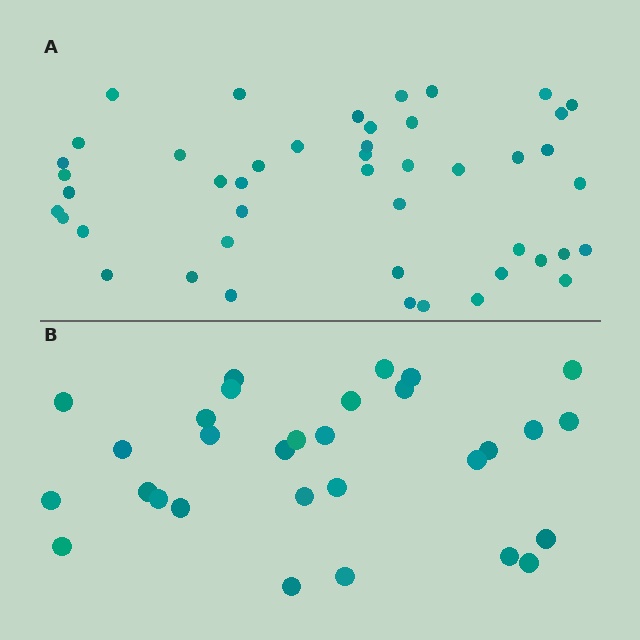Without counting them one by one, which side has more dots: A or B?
Region A (the top region) has more dots.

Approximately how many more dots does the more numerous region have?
Region A has approximately 15 more dots than region B.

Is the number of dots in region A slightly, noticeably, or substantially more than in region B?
Region A has substantially more. The ratio is roughly 1.5 to 1.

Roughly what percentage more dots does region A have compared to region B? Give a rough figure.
About 55% more.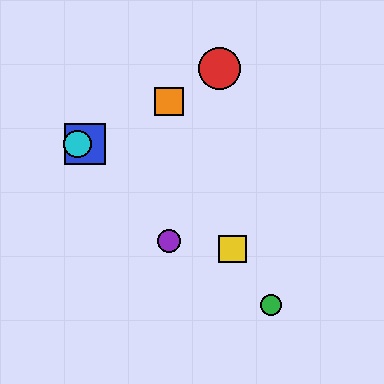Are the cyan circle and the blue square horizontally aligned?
Yes, both are at y≈144.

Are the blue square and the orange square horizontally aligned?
No, the blue square is at y≈144 and the orange square is at y≈102.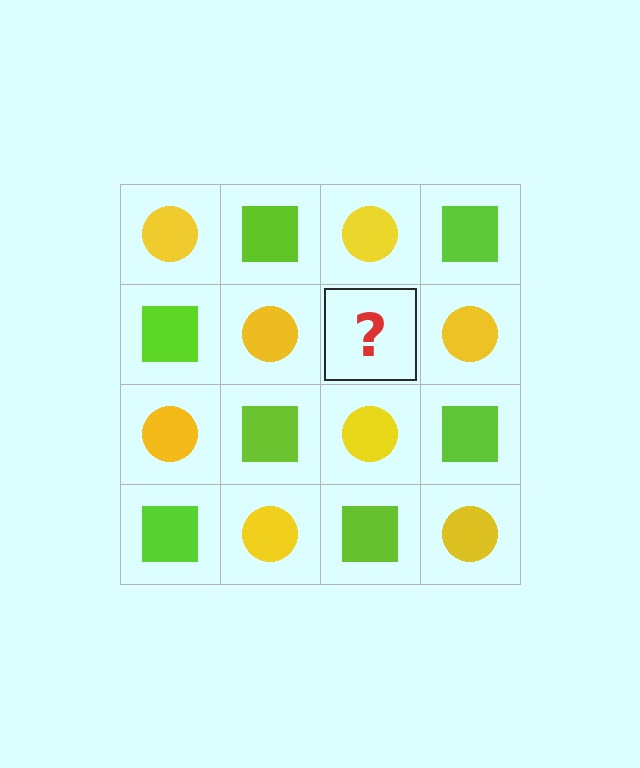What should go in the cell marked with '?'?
The missing cell should contain a lime square.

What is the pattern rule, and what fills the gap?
The rule is that it alternates yellow circle and lime square in a checkerboard pattern. The gap should be filled with a lime square.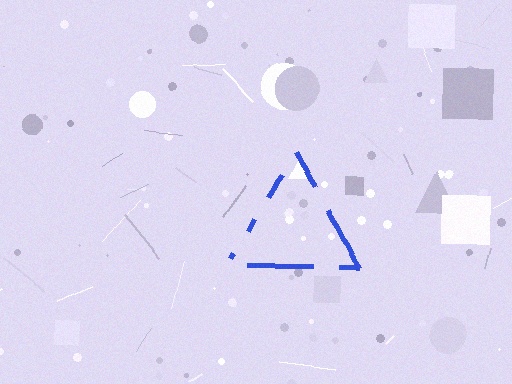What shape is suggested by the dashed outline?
The dashed outline suggests a triangle.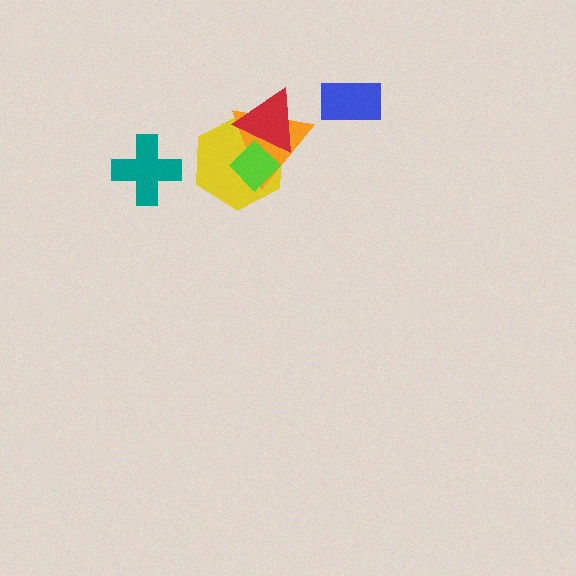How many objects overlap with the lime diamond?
3 objects overlap with the lime diamond.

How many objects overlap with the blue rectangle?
0 objects overlap with the blue rectangle.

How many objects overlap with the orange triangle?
3 objects overlap with the orange triangle.